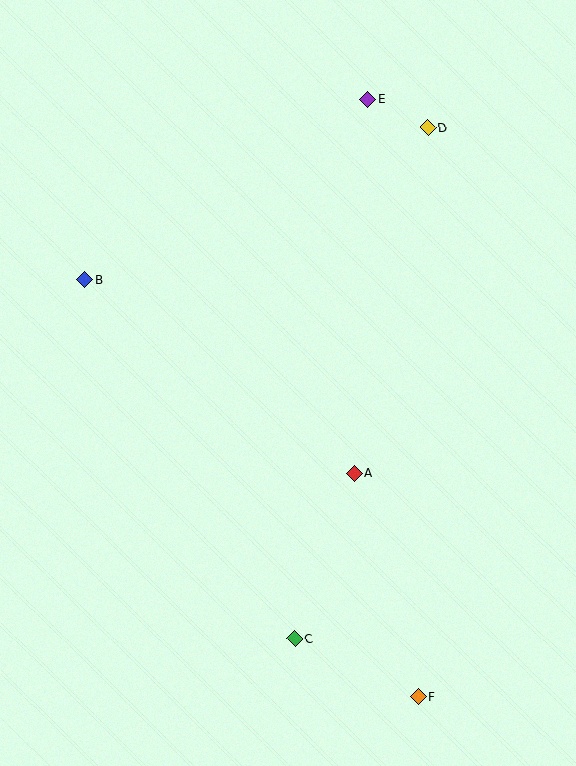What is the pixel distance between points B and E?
The distance between B and E is 337 pixels.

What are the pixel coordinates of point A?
Point A is at (355, 473).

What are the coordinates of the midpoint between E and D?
The midpoint between E and D is at (398, 113).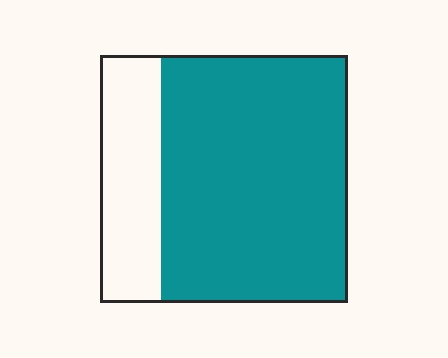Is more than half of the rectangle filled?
Yes.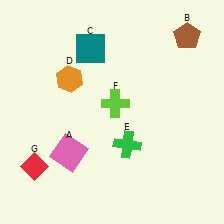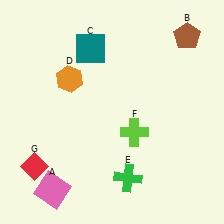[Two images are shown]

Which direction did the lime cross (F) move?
The lime cross (F) moved down.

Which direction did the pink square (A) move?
The pink square (A) moved down.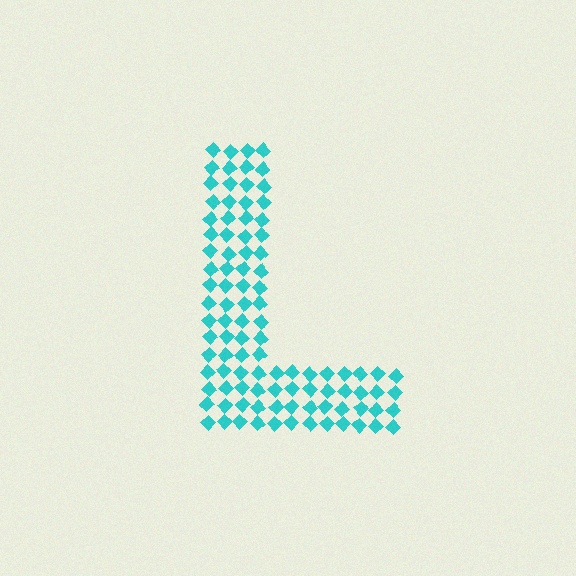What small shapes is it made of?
It is made of small diamonds.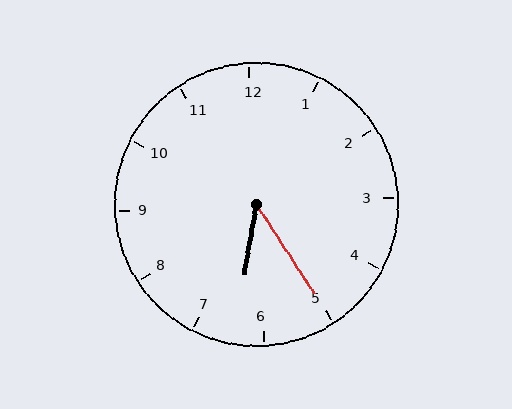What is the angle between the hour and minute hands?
Approximately 42 degrees.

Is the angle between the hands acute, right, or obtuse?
It is acute.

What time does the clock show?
6:25.